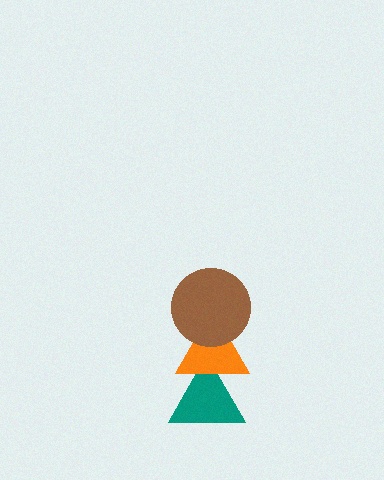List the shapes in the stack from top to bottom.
From top to bottom: the brown circle, the orange triangle, the teal triangle.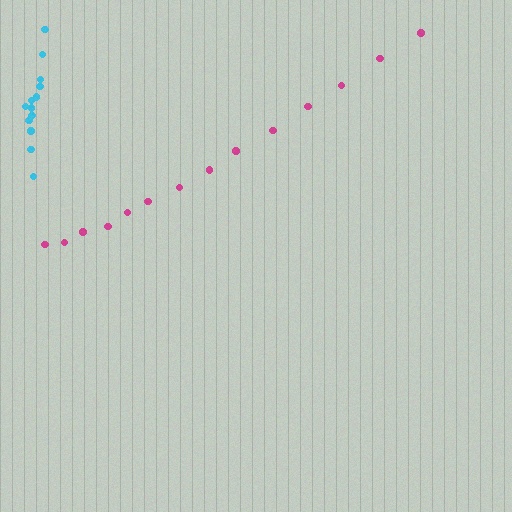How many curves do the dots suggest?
There are 2 distinct paths.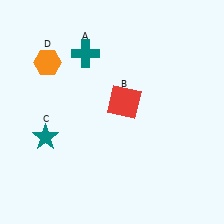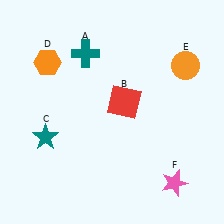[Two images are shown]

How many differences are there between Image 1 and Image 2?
There are 2 differences between the two images.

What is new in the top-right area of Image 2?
An orange circle (E) was added in the top-right area of Image 2.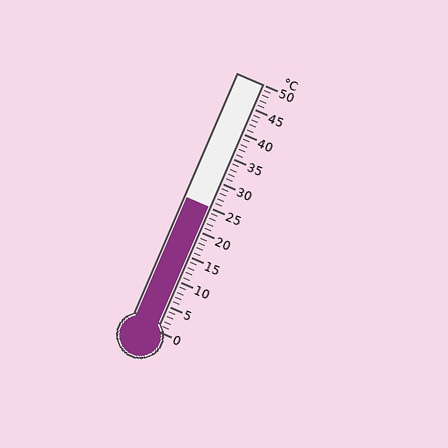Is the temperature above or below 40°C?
The temperature is below 40°C.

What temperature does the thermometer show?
The thermometer shows approximately 25°C.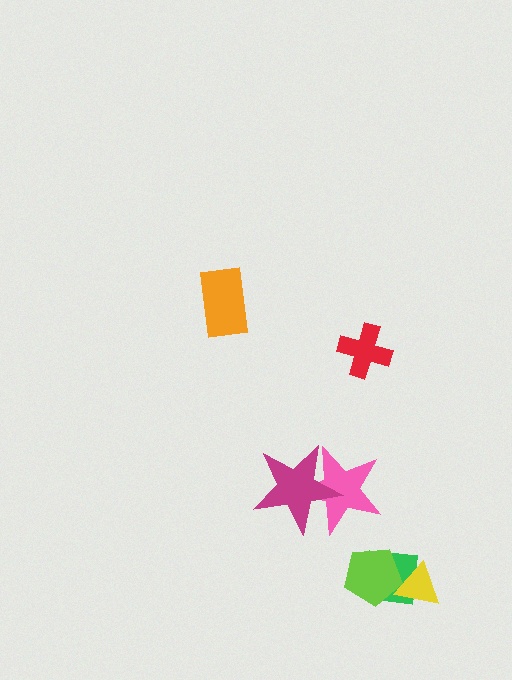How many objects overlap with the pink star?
1 object overlaps with the pink star.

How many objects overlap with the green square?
2 objects overlap with the green square.